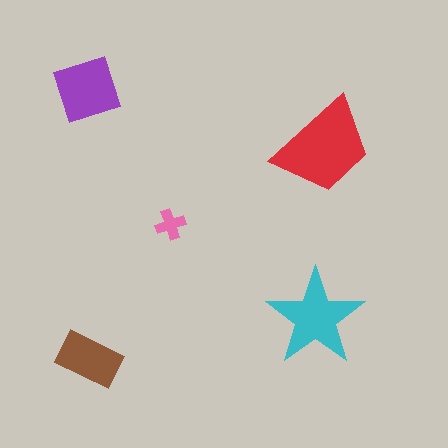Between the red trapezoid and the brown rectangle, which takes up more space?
The red trapezoid.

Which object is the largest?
The red trapezoid.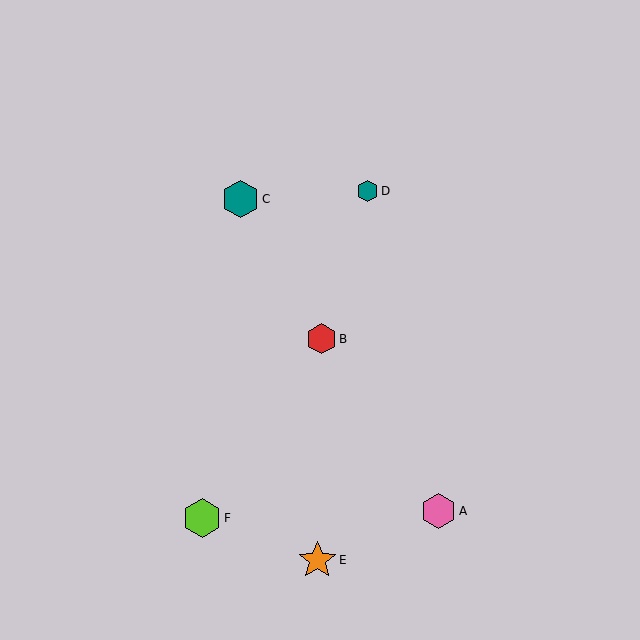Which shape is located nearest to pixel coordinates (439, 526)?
The pink hexagon (labeled A) at (438, 511) is nearest to that location.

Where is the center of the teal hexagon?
The center of the teal hexagon is at (367, 191).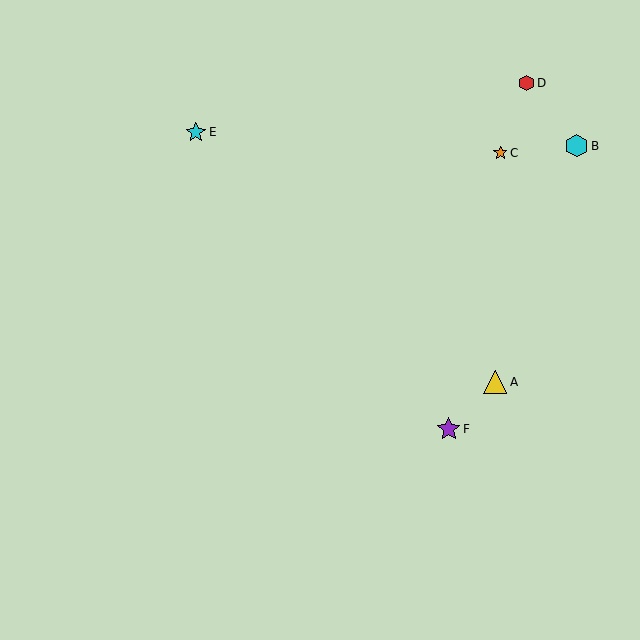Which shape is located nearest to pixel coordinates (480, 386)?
The yellow triangle (labeled A) at (495, 382) is nearest to that location.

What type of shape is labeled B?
Shape B is a cyan hexagon.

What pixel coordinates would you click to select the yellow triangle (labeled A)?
Click at (495, 382) to select the yellow triangle A.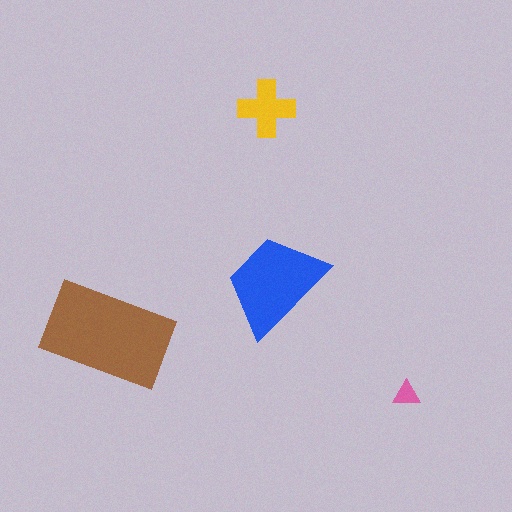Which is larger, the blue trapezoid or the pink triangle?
The blue trapezoid.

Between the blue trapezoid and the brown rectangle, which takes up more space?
The brown rectangle.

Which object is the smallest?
The pink triangle.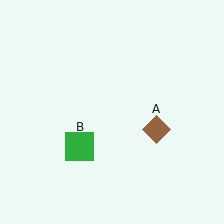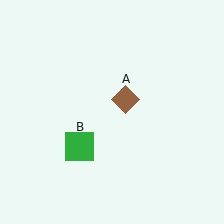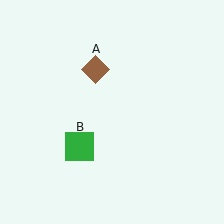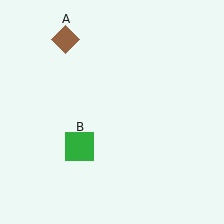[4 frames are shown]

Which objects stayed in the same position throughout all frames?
Green square (object B) remained stationary.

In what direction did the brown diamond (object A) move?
The brown diamond (object A) moved up and to the left.